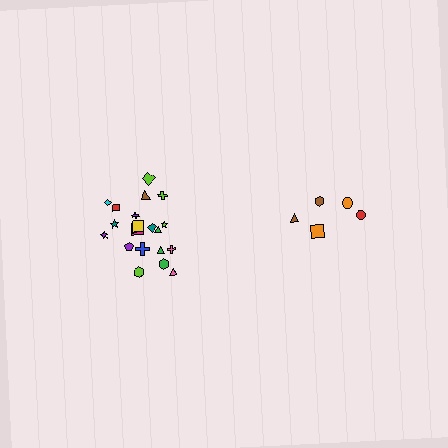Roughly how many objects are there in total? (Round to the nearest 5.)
Roughly 25 objects in total.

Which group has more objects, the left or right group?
The left group.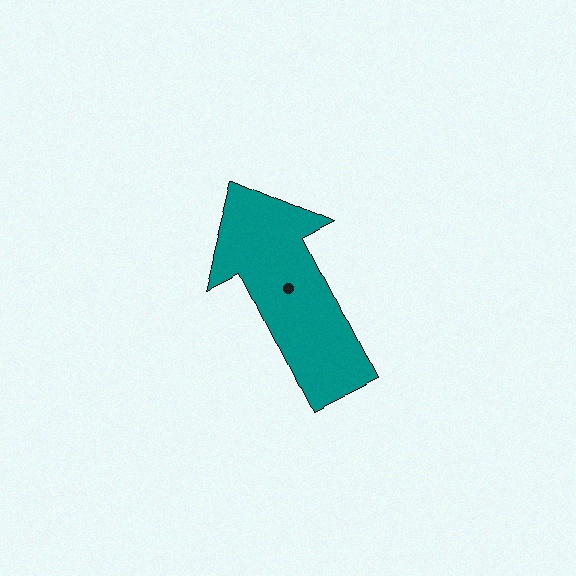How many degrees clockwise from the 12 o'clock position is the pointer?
Approximately 334 degrees.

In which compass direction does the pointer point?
Northwest.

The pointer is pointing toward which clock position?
Roughly 11 o'clock.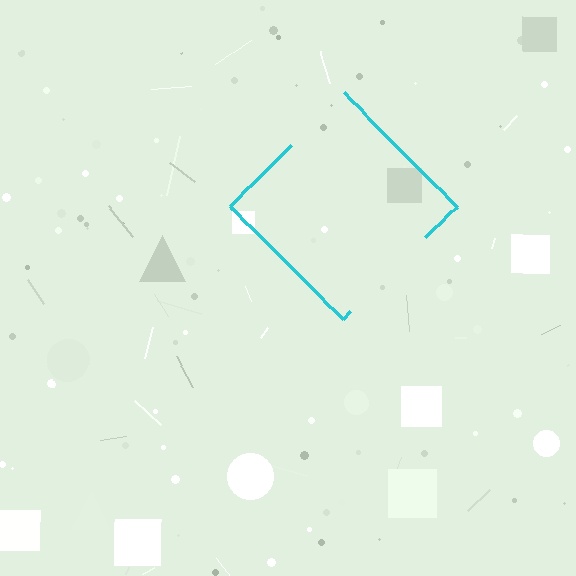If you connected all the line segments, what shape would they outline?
They would outline a diamond.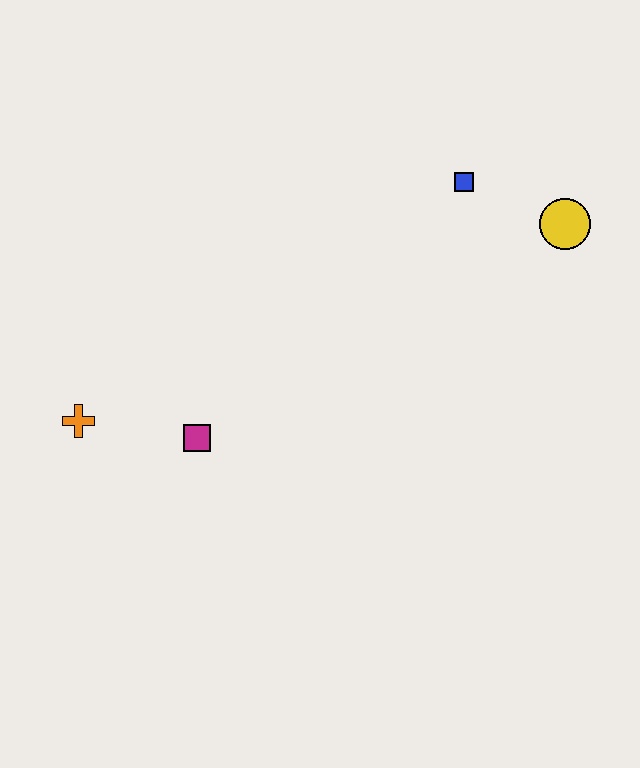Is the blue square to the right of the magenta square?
Yes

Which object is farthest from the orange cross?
The yellow circle is farthest from the orange cross.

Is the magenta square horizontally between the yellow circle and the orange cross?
Yes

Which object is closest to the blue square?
The yellow circle is closest to the blue square.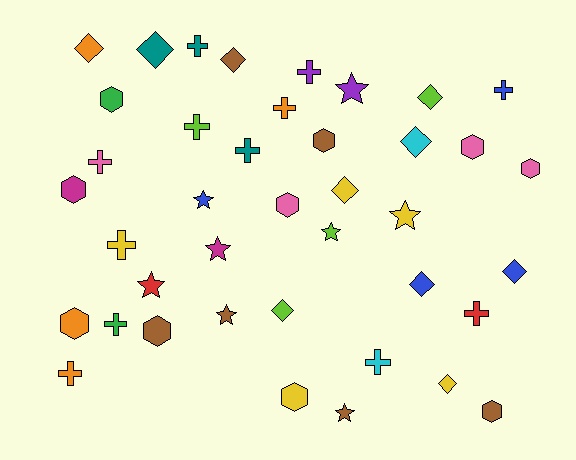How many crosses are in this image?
There are 12 crosses.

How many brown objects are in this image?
There are 6 brown objects.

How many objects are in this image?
There are 40 objects.